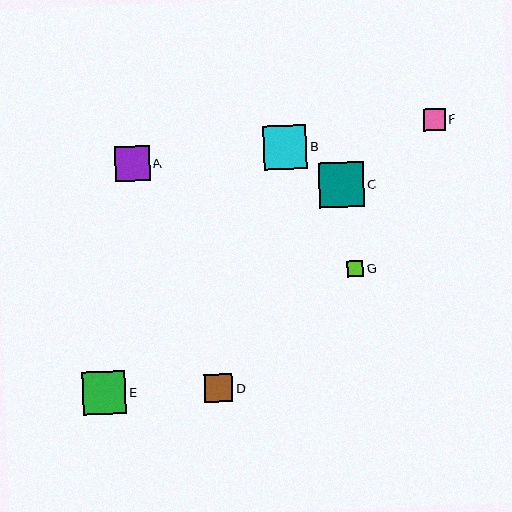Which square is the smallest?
Square G is the smallest with a size of approximately 16 pixels.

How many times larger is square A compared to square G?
Square A is approximately 2.1 times the size of square G.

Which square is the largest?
Square C is the largest with a size of approximately 45 pixels.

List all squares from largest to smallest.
From largest to smallest: C, B, E, A, D, F, G.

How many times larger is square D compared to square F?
Square D is approximately 1.3 times the size of square F.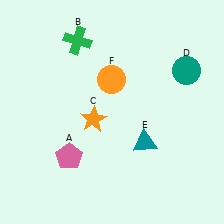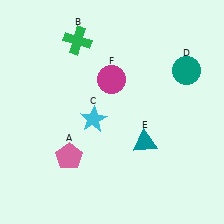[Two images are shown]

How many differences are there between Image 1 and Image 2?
There are 2 differences between the two images.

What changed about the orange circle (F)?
In Image 1, F is orange. In Image 2, it changed to magenta.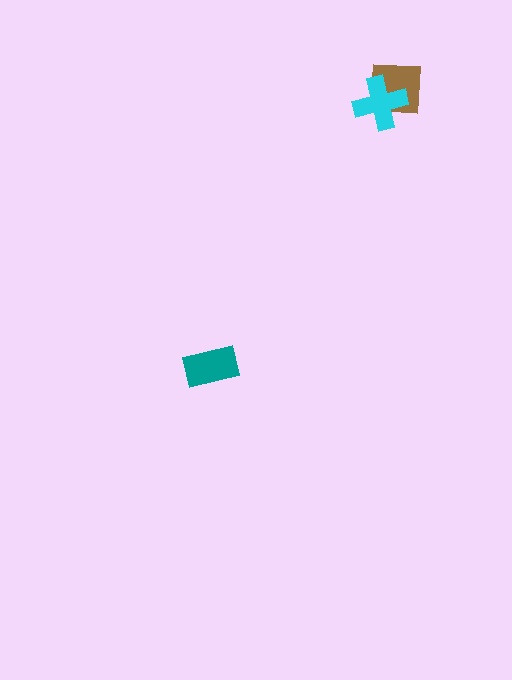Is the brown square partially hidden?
Yes, it is partially covered by another shape.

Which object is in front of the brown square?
The cyan cross is in front of the brown square.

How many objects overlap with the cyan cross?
1 object overlaps with the cyan cross.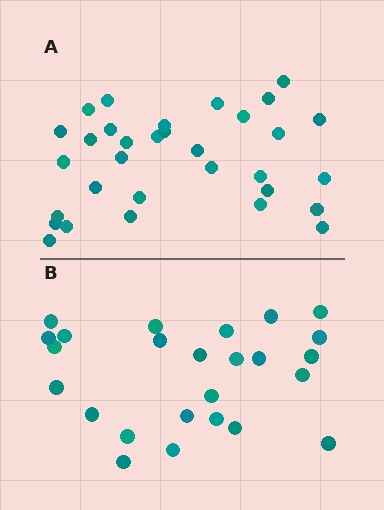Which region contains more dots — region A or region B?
Region A (the top region) has more dots.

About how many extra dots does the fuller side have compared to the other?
Region A has roughly 8 or so more dots than region B.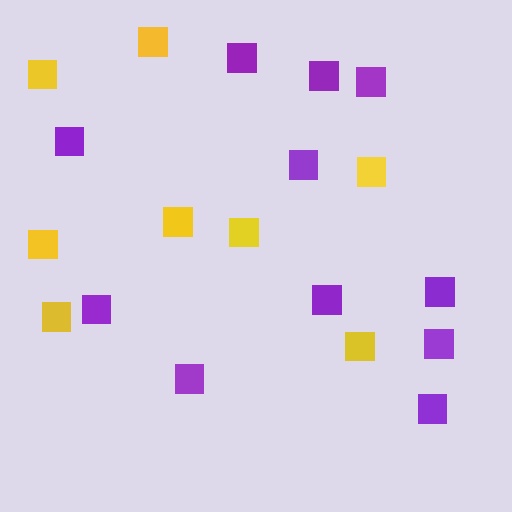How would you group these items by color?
There are 2 groups: one group of purple squares (11) and one group of yellow squares (8).